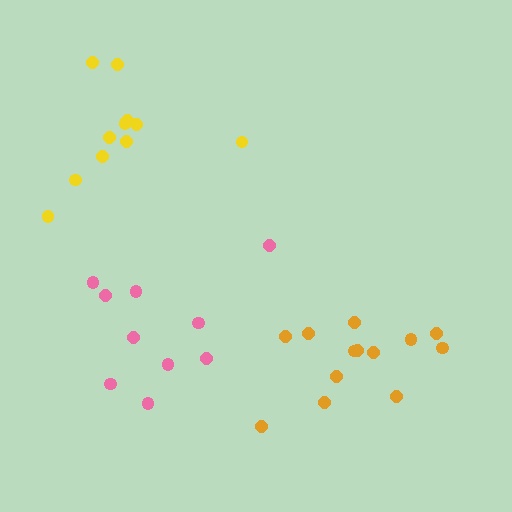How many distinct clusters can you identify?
There are 3 distinct clusters.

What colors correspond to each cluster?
The clusters are colored: yellow, pink, orange.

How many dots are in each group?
Group 1: 11 dots, Group 2: 10 dots, Group 3: 13 dots (34 total).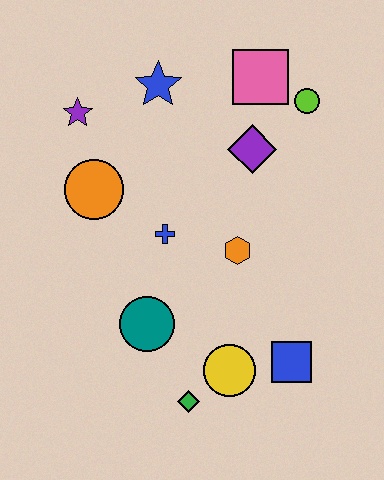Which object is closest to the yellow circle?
The green diamond is closest to the yellow circle.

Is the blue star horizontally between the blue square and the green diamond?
No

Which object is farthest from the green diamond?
The pink square is farthest from the green diamond.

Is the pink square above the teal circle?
Yes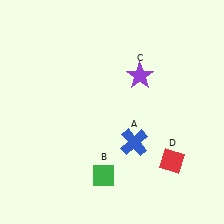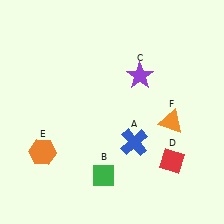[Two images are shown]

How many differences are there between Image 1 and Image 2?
There are 2 differences between the two images.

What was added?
An orange hexagon (E), an orange triangle (F) were added in Image 2.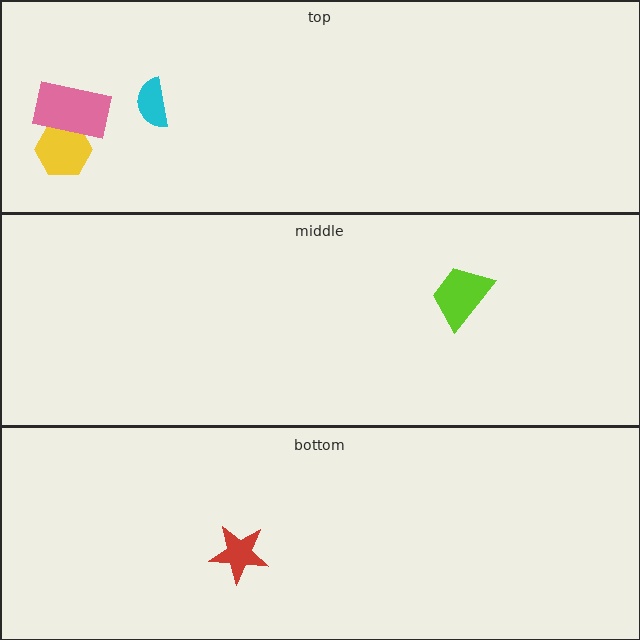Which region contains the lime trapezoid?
The middle region.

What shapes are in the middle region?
The lime trapezoid.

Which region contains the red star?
The bottom region.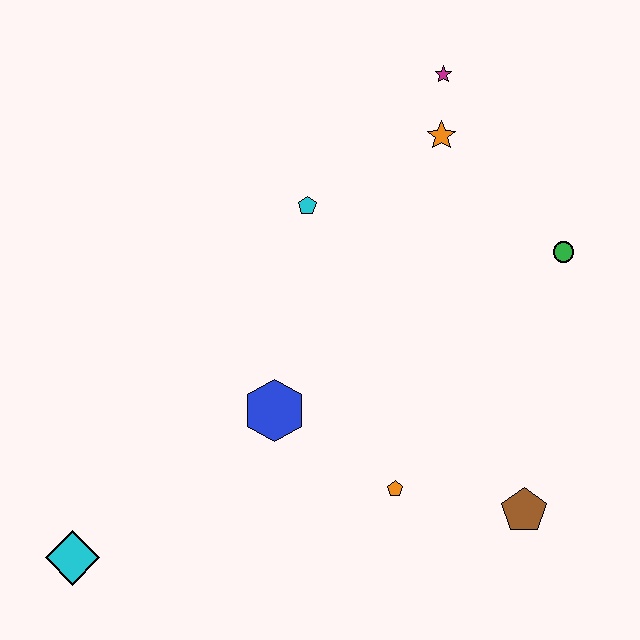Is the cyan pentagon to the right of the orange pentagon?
No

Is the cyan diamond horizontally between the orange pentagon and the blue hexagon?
No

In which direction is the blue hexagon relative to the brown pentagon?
The blue hexagon is to the left of the brown pentagon.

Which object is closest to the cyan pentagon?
The orange star is closest to the cyan pentagon.